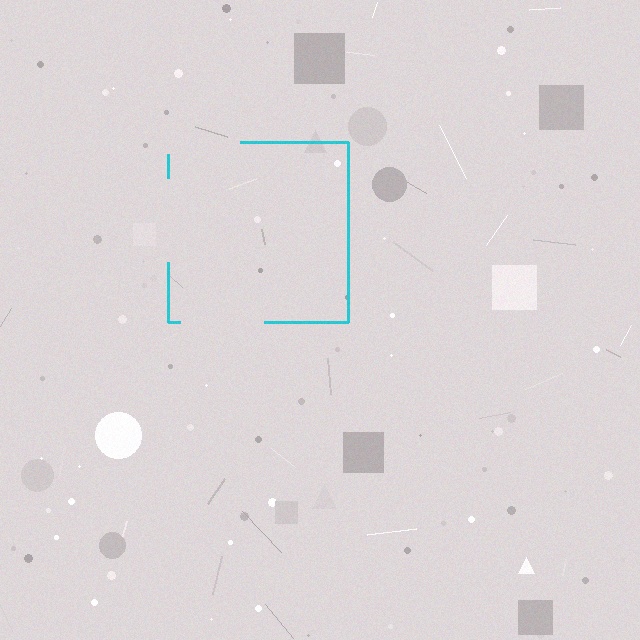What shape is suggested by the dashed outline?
The dashed outline suggests a square.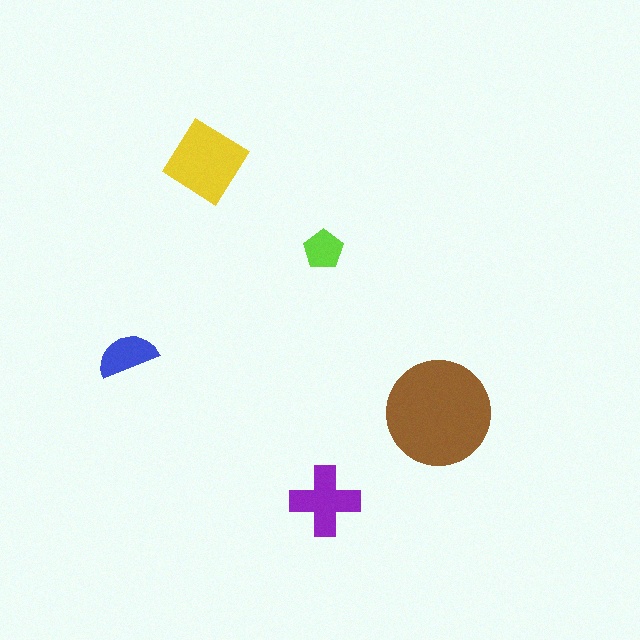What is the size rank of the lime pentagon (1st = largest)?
5th.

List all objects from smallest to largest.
The lime pentagon, the blue semicircle, the purple cross, the yellow diamond, the brown circle.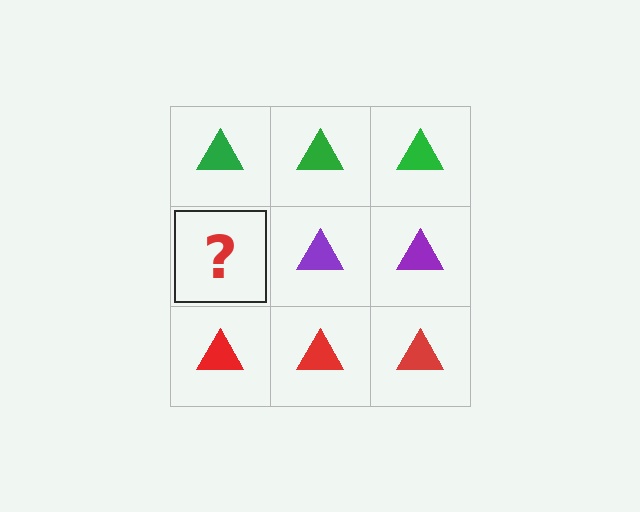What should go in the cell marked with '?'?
The missing cell should contain a purple triangle.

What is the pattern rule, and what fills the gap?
The rule is that each row has a consistent color. The gap should be filled with a purple triangle.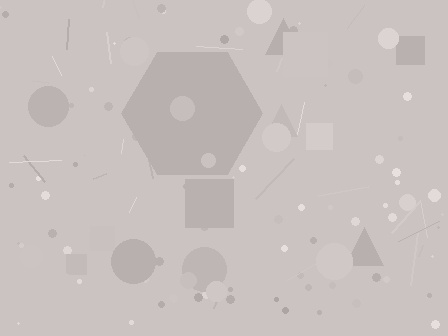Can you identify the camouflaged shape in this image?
The camouflaged shape is a hexagon.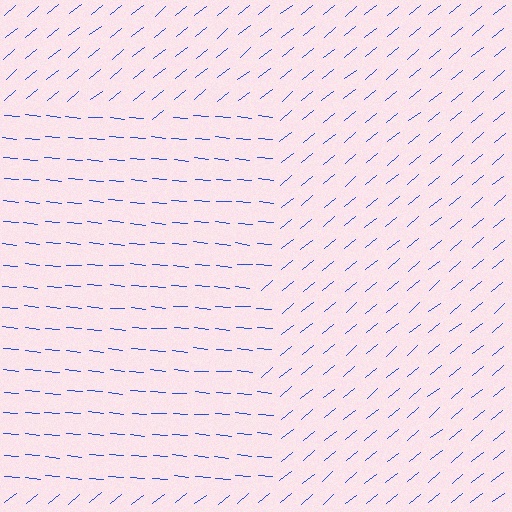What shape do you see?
I see a rectangle.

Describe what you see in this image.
The image is filled with small blue line segments. A rectangle region in the image has lines oriented differently from the surrounding lines, creating a visible texture boundary.